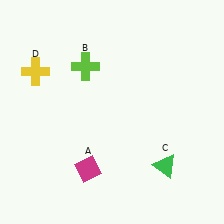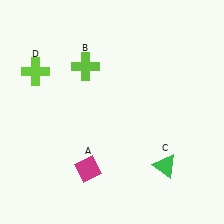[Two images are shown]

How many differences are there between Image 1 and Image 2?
There is 1 difference between the two images.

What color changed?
The cross (D) changed from yellow in Image 1 to lime in Image 2.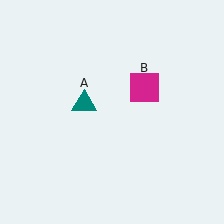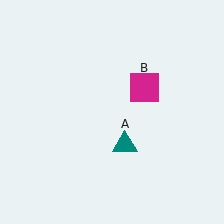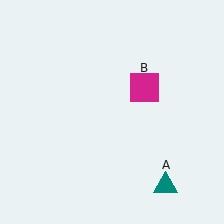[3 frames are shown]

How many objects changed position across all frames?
1 object changed position: teal triangle (object A).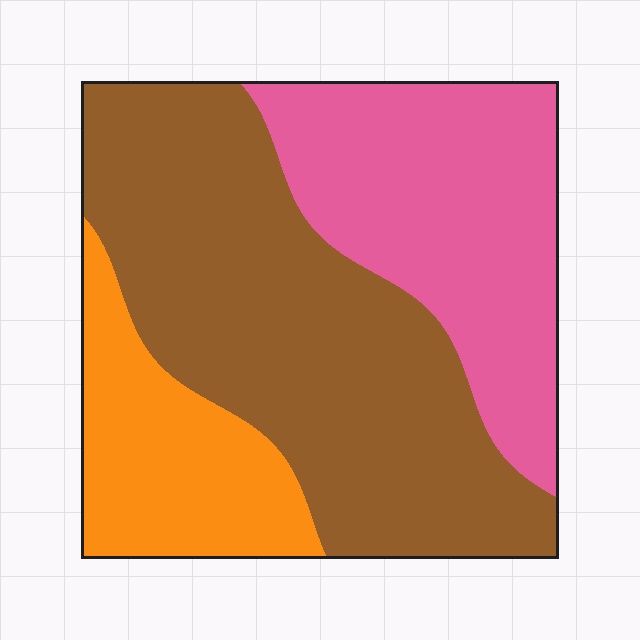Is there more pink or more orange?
Pink.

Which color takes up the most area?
Brown, at roughly 50%.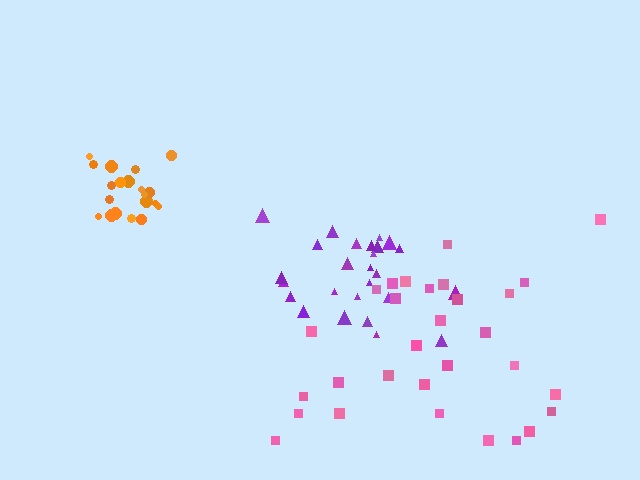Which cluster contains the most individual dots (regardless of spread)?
Pink (30).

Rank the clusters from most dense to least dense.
orange, purple, pink.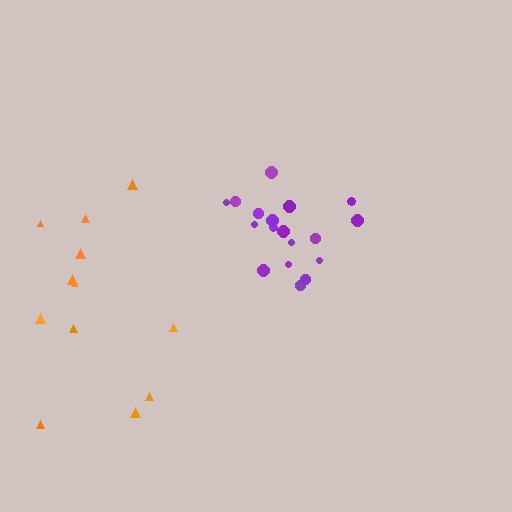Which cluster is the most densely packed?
Purple.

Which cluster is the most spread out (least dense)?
Orange.